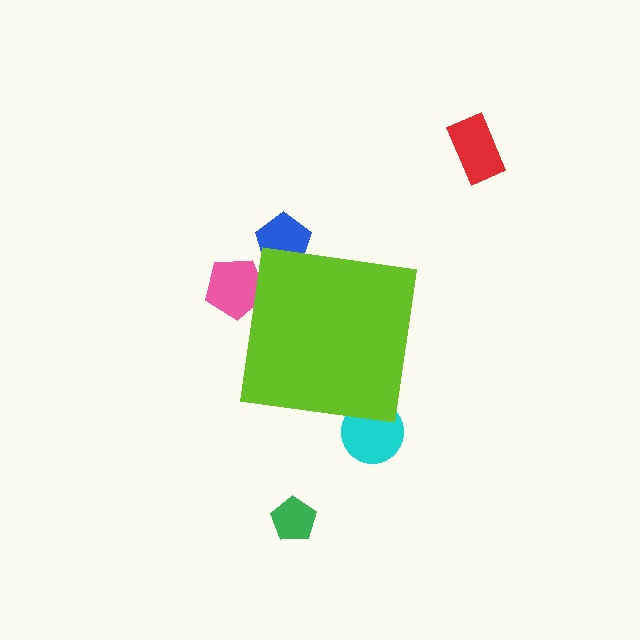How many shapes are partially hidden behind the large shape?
3 shapes are partially hidden.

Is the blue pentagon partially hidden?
Yes, the blue pentagon is partially hidden behind the lime square.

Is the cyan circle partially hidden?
Yes, the cyan circle is partially hidden behind the lime square.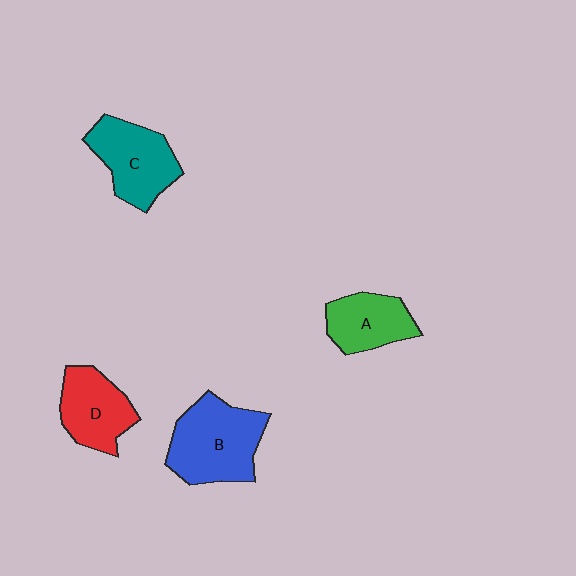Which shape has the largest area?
Shape B (blue).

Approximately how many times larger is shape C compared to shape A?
Approximately 1.3 times.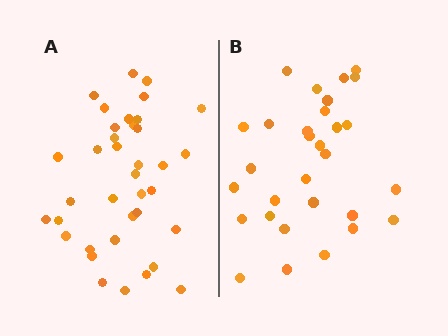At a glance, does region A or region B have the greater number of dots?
Region A (the left region) has more dots.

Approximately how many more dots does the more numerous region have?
Region A has roughly 8 or so more dots than region B.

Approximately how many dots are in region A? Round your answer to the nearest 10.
About 40 dots. (The exact count is 37, which rounds to 40.)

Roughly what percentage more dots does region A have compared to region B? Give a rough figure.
About 25% more.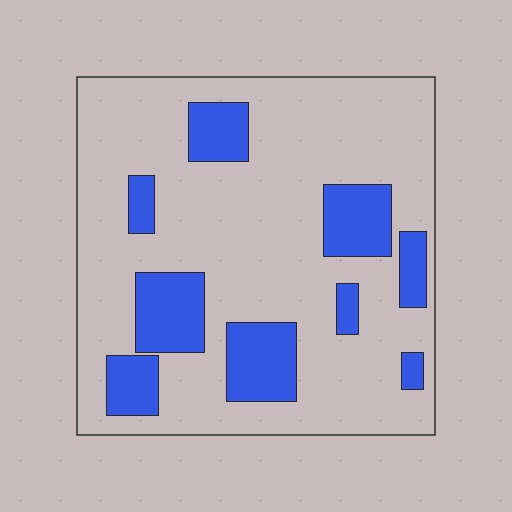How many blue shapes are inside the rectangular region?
9.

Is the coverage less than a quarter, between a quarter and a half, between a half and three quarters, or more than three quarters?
Less than a quarter.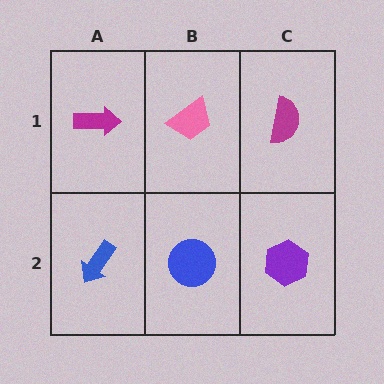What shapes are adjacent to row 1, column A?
A blue arrow (row 2, column A), a pink trapezoid (row 1, column B).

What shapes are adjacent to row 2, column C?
A magenta semicircle (row 1, column C), a blue circle (row 2, column B).